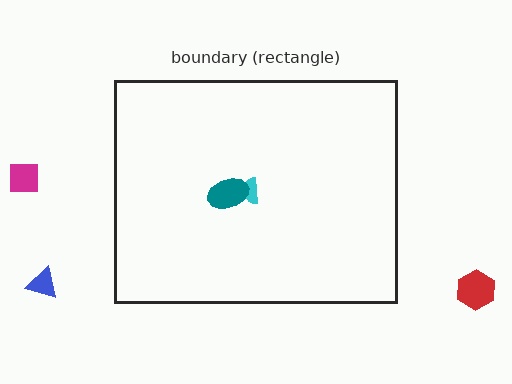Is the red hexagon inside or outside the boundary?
Outside.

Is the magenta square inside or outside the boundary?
Outside.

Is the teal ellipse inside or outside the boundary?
Inside.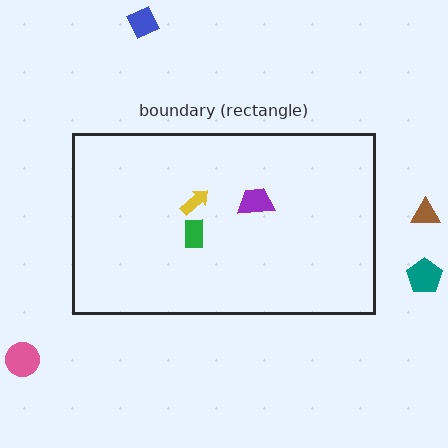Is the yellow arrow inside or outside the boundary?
Inside.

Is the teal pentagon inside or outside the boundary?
Outside.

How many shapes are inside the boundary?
3 inside, 4 outside.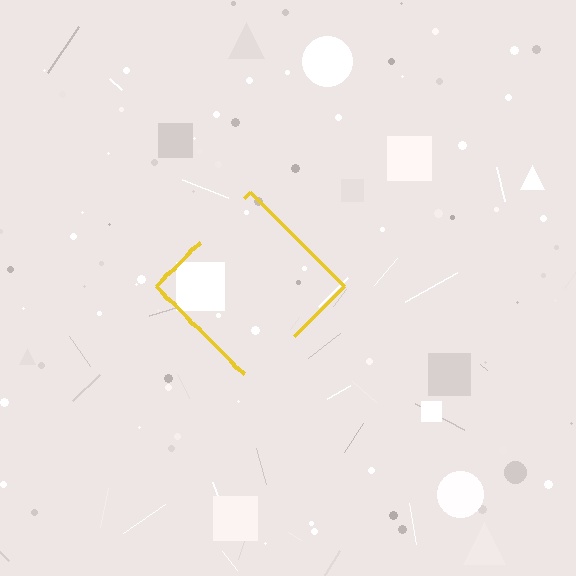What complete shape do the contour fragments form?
The contour fragments form a diamond.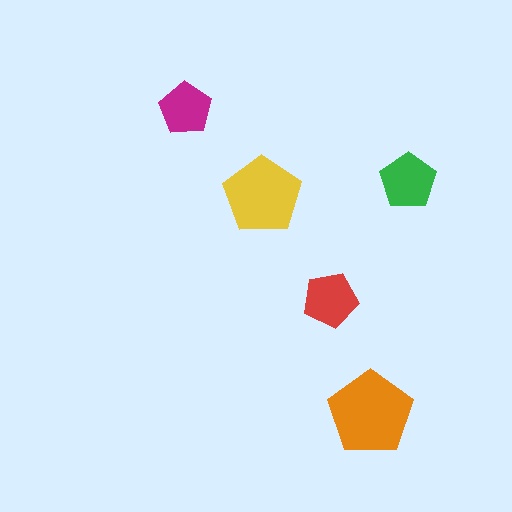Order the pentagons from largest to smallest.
the orange one, the yellow one, the green one, the red one, the magenta one.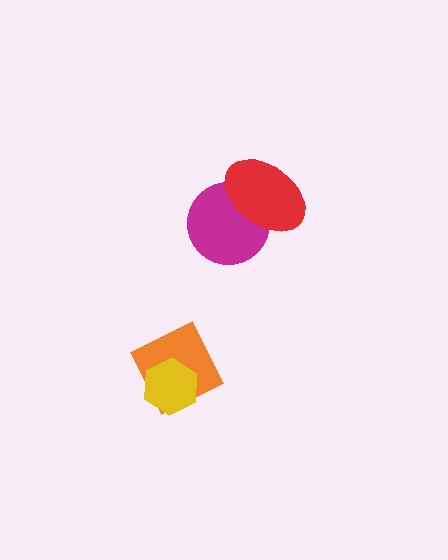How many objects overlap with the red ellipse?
1 object overlaps with the red ellipse.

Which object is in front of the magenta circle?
The red ellipse is in front of the magenta circle.